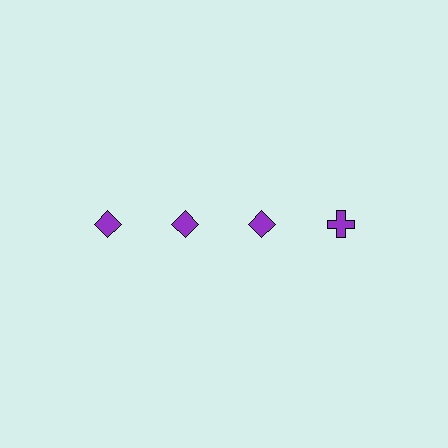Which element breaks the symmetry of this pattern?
The purple cross in the top row, second from right column breaks the symmetry. All other shapes are purple diamonds.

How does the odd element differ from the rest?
It has a different shape: cross instead of diamond.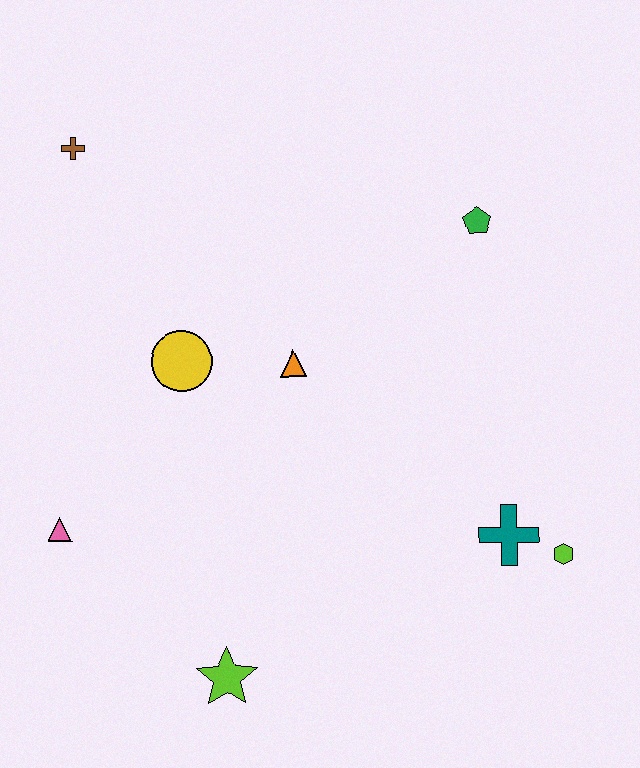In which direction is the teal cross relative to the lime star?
The teal cross is to the right of the lime star.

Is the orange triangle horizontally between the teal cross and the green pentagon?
No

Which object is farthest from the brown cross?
The lime hexagon is farthest from the brown cross.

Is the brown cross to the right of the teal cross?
No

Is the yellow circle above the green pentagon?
No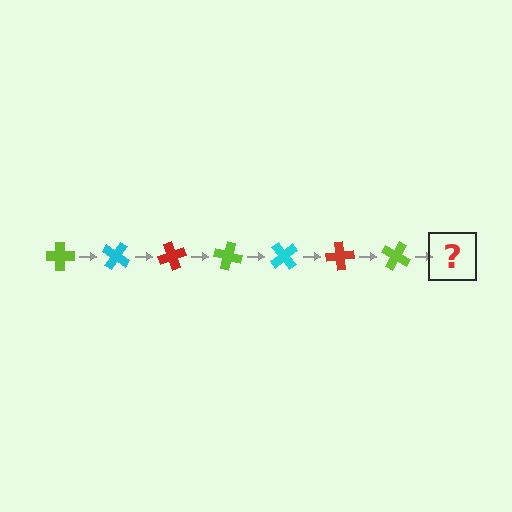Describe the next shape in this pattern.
It should be a cyan cross, rotated 245 degrees from the start.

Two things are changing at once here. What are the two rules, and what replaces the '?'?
The two rules are that it rotates 35 degrees each step and the color cycles through lime, cyan, and red. The '?' should be a cyan cross, rotated 245 degrees from the start.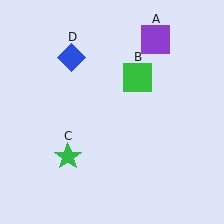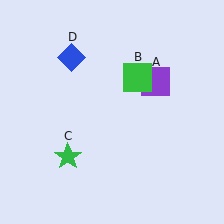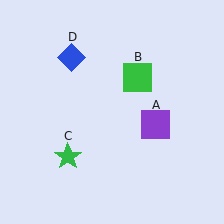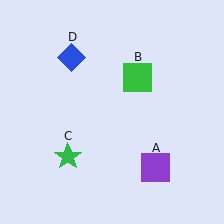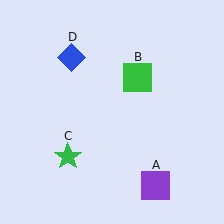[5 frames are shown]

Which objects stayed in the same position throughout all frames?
Green square (object B) and green star (object C) and blue diamond (object D) remained stationary.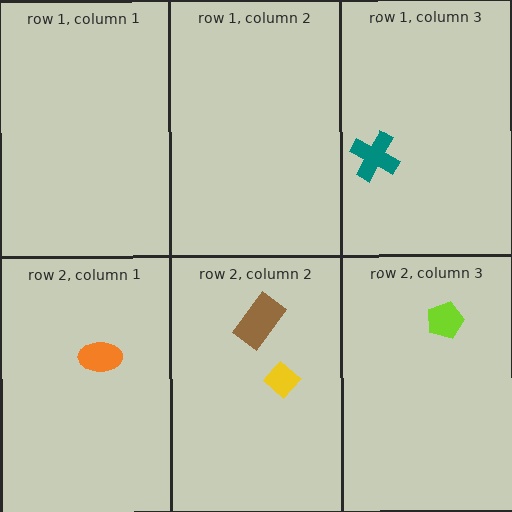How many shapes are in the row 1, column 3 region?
1.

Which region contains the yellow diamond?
The row 2, column 2 region.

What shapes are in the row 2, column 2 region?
The yellow diamond, the brown rectangle.